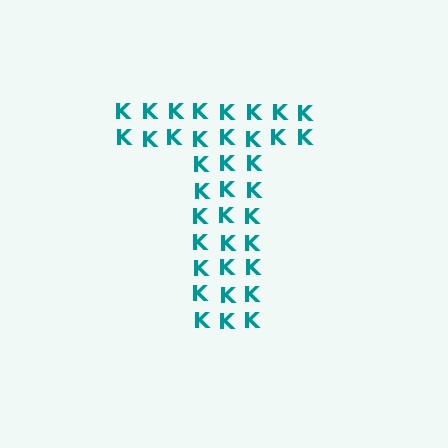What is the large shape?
The large shape is the letter T.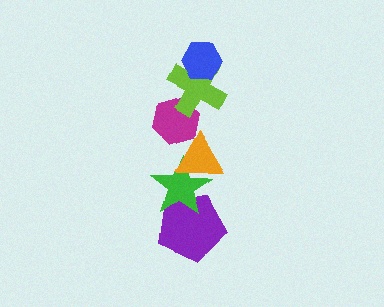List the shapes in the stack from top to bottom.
From top to bottom: the blue hexagon, the lime cross, the magenta hexagon, the orange triangle, the green star, the purple pentagon.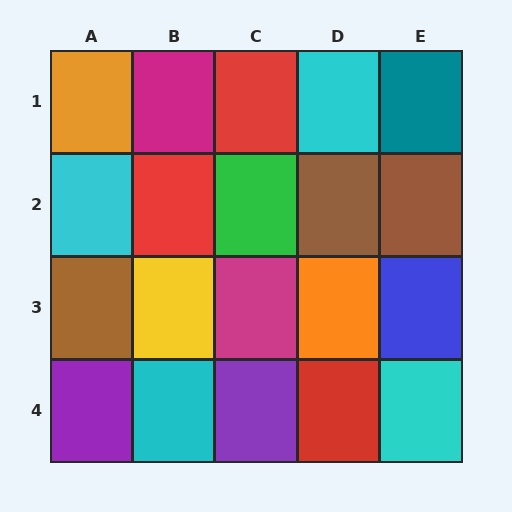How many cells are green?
1 cell is green.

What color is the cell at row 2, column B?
Red.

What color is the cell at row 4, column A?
Purple.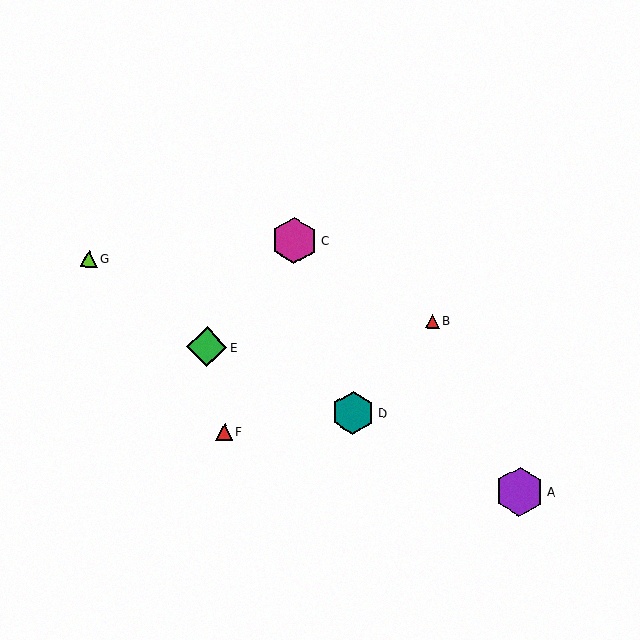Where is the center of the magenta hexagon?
The center of the magenta hexagon is at (294, 241).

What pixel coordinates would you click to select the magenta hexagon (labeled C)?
Click at (294, 241) to select the magenta hexagon C.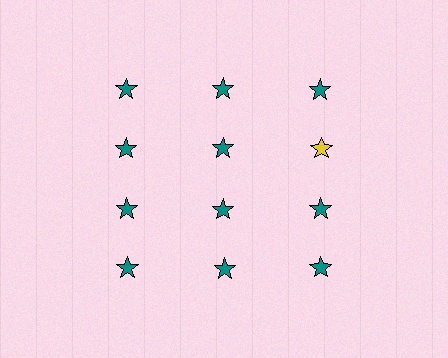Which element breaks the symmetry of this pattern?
The yellow star in the second row, center column breaks the symmetry. All other shapes are teal stars.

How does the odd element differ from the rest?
It has a different color: yellow instead of teal.